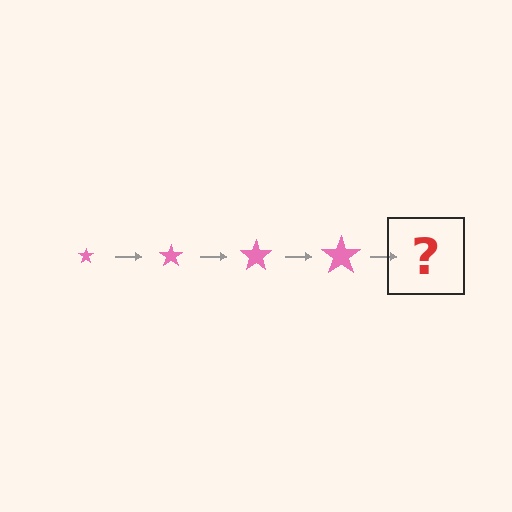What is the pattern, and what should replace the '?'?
The pattern is that the star gets progressively larger each step. The '?' should be a pink star, larger than the previous one.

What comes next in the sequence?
The next element should be a pink star, larger than the previous one.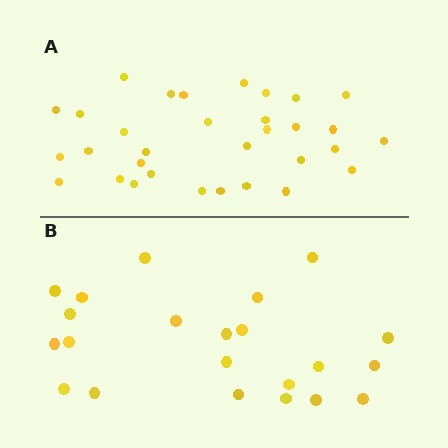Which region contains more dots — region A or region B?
Region A (the top region) has more dots.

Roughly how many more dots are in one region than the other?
Region A has roughly 10 or so more dots than region B.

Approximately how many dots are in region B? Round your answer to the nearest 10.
About 20 dots. (The exact count is 22, which rounds to 20.)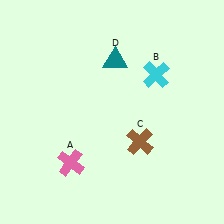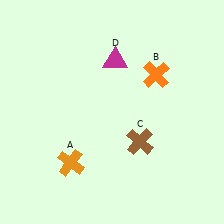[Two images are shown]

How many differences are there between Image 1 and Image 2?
There are 3 differences between the two images.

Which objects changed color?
A changed from pink to orange. B changed from cyan to orange. D changed from teal to magenta.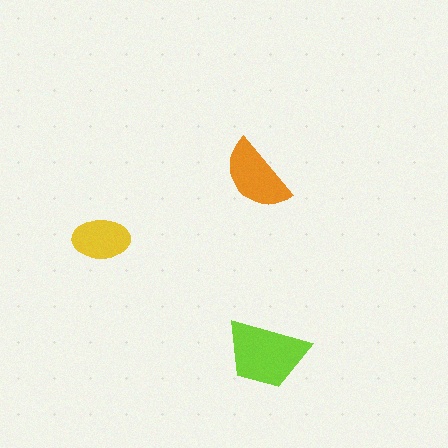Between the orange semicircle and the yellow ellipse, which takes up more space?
The orange semicircle.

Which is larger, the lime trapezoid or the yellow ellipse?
The lime trapezoid.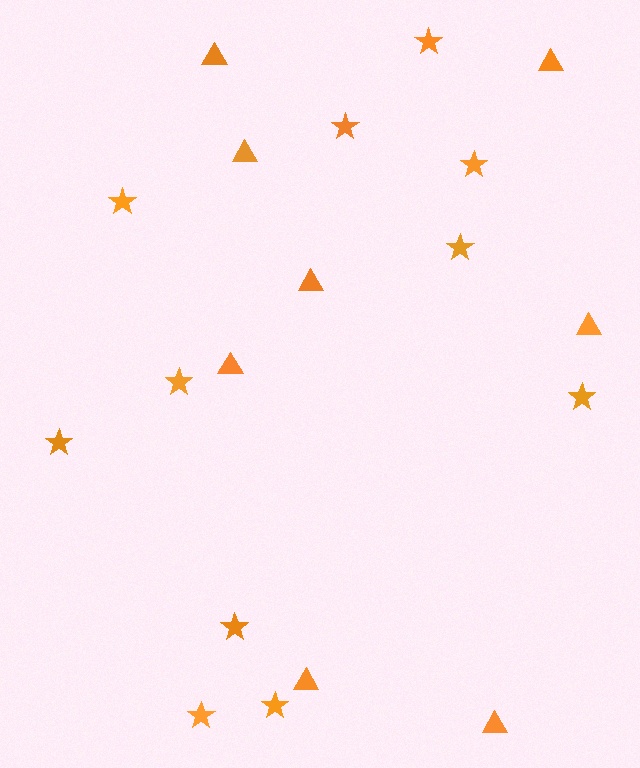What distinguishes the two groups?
There are 2 groups: one group of triangles (8) and one group of stars (11).